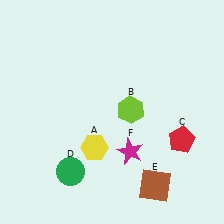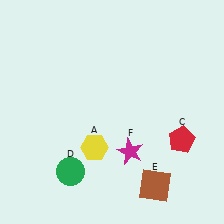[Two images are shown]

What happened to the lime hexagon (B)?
The lime hexagon (B) was removed in Image 2. It was in the top-right area of Image 1.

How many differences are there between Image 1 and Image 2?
There is 1 difference between the two images.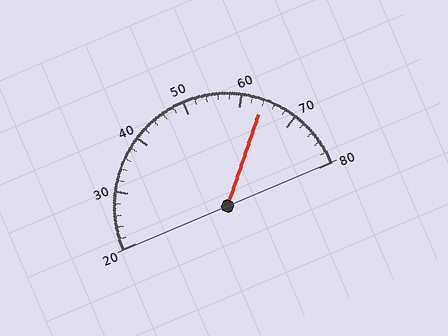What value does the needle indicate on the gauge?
The needle indicates approximately 64.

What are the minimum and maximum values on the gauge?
The gauge ranges from 20 to 80.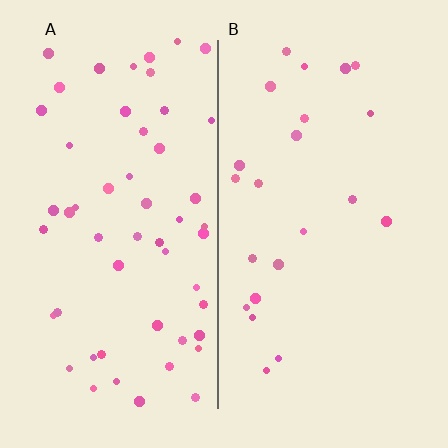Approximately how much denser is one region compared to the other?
Approximately 2.4× — region A over region B.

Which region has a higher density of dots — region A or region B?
A (the left).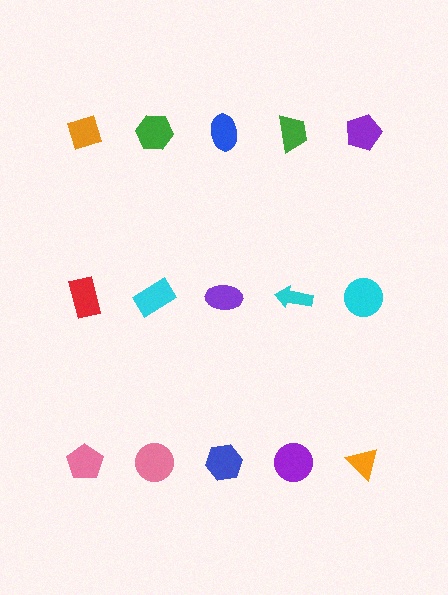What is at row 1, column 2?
A green hexagon.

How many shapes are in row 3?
5 shapes.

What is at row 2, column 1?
A red rectangle.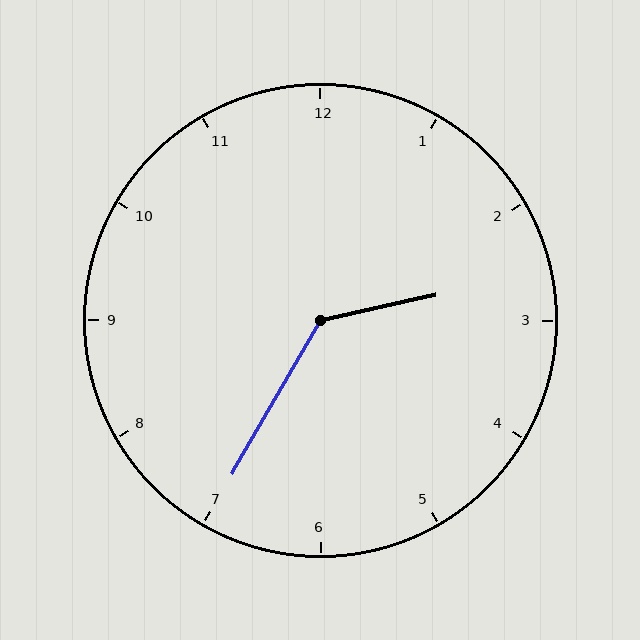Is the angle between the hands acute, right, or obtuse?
It is obtuse.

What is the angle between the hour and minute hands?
Approximately 132 degrees.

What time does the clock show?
2:35.